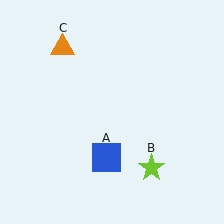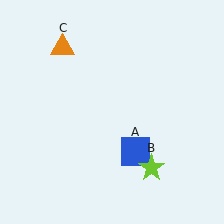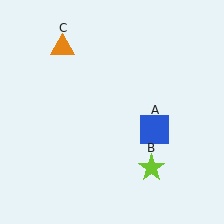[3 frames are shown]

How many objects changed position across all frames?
1 object changed position: blue square (object A).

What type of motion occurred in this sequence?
The blue square (object A) rotated counterclockwise around the center of the scene.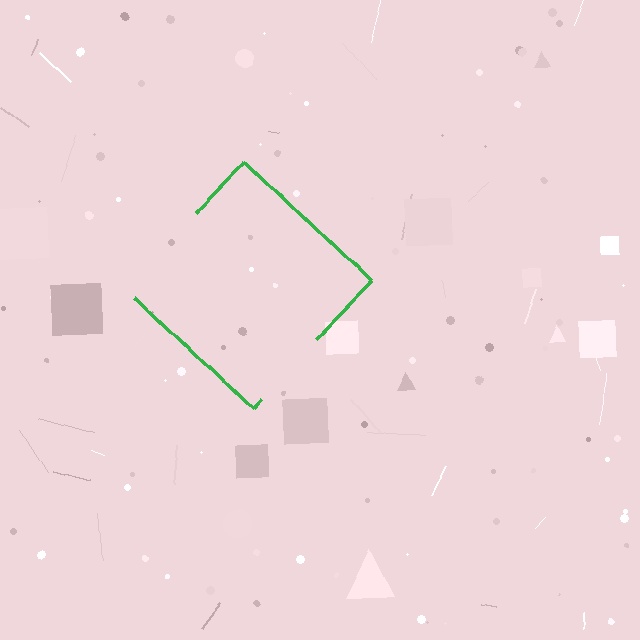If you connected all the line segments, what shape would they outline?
They would outline a diamond.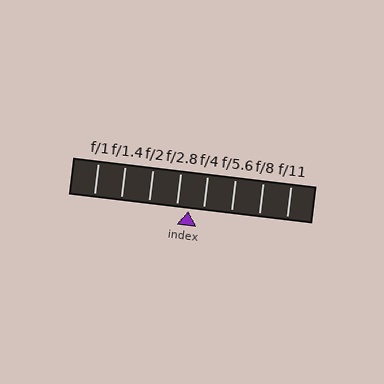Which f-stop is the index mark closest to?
The index mark is closest to f/2.8.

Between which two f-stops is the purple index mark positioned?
The index mark is between f/2.8 and f/4.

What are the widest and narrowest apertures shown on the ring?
The widest aperture shown is f/1 and the narrowest is f/11.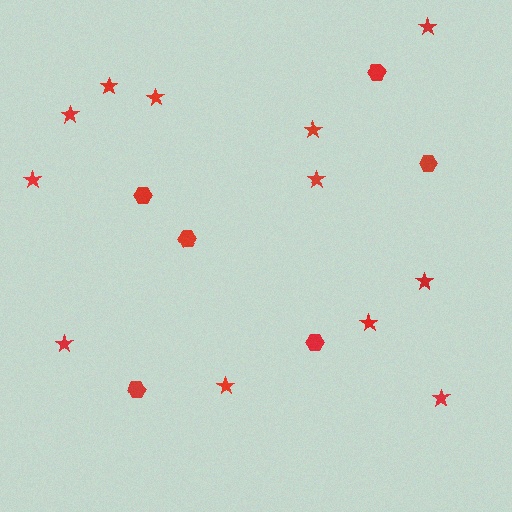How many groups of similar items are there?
There are 2 groups: one group of stars (12) and one group of hexagons (6).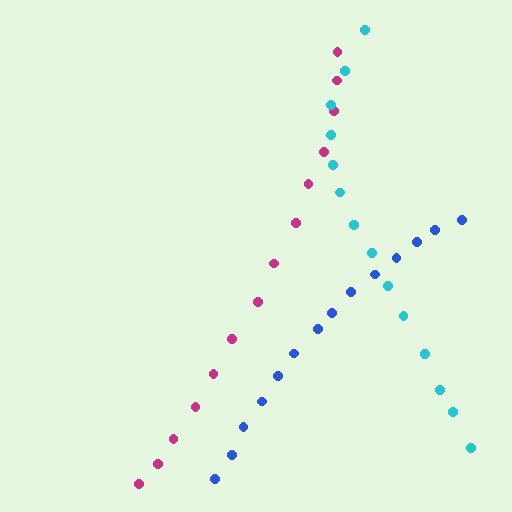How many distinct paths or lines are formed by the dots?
There are 3 distinct paths.